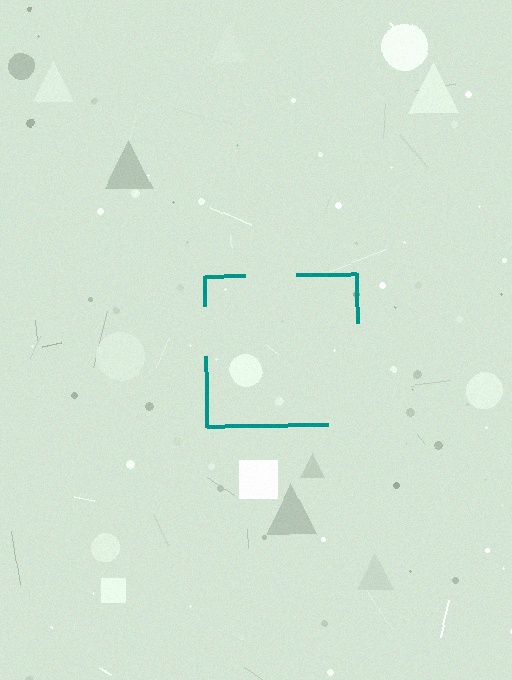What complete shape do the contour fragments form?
The contour fragments form a square.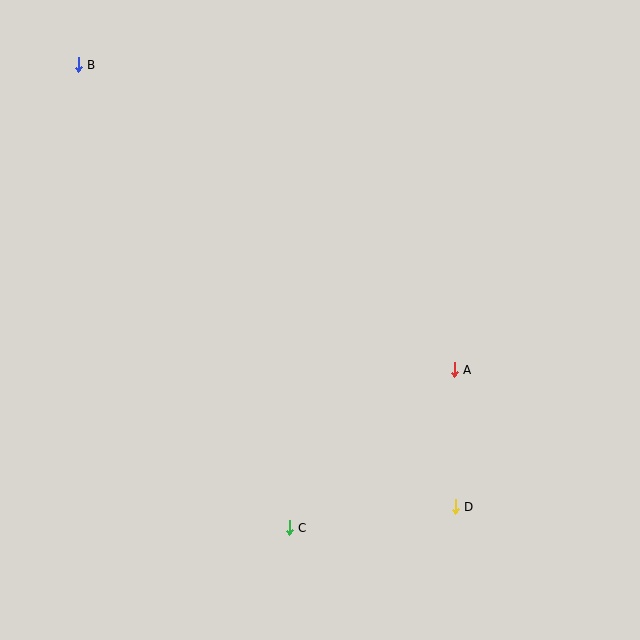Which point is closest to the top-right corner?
Point A is closest to the top-right corner.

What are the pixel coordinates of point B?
Point B is at (78, 65).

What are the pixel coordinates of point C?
Point C is at (289, 528).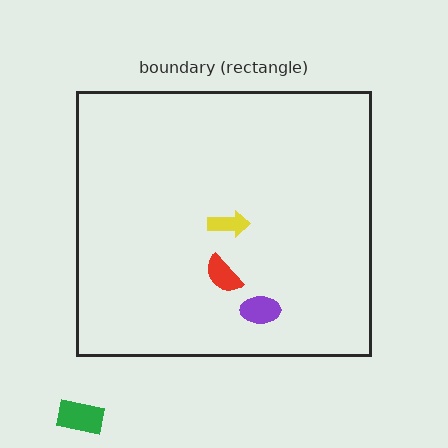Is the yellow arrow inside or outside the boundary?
Inside.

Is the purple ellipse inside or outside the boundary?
Inside.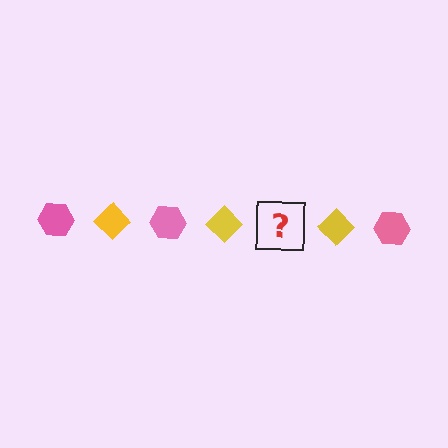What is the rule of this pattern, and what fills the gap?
The rule is that the pattern alternates between pink hexagon and yellow diamond. The gap should be filled with a pink hexagon.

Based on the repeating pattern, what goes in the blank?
The blank should be a pink hexagon.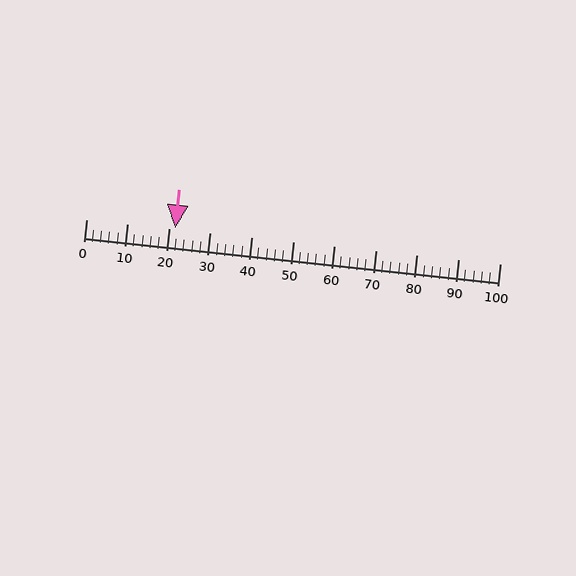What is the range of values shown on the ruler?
The ruler shows values from 0 to 100.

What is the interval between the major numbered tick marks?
The major tick marks are spaced 10 units apart.